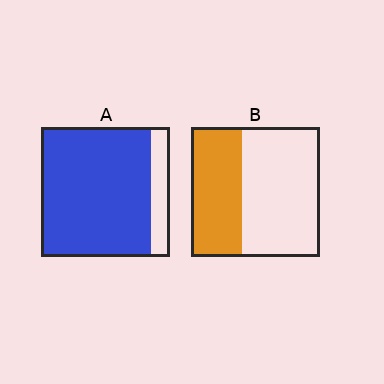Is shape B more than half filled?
No.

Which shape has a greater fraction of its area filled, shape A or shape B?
Shape A.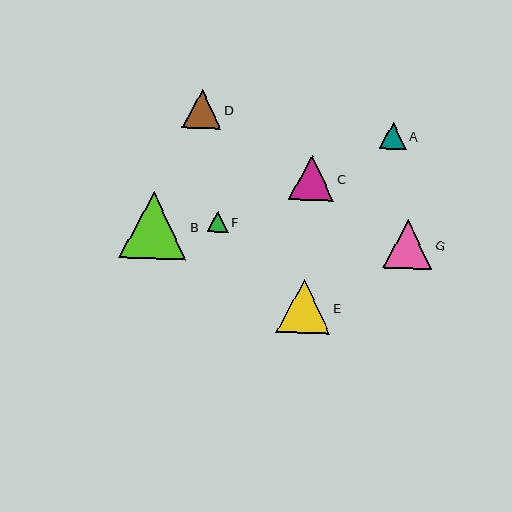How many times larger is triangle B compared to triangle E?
Triangle B is approximately 1.2 times the size of triangle E.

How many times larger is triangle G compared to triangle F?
Triangle G is approximately 2.3 times the size of triangle F.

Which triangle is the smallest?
Triangle F is the smallest with a size of approximately 21 pixels.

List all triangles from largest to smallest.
From largest to smallest: B, E, G, C, D, A, F.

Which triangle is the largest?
Triangle B is the largest with a size of approximately 67 pixels.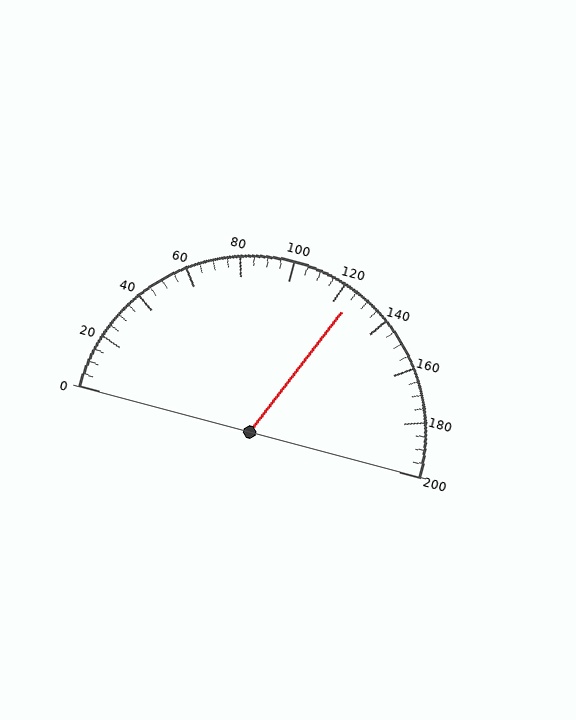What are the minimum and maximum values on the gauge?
The gauge ranges from 0 to 200.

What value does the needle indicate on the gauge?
The needle indicates approximately 125.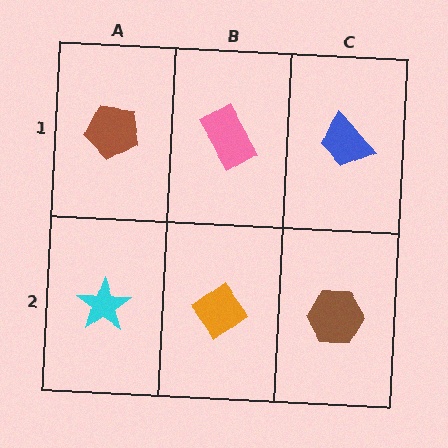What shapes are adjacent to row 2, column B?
A pink rectangle (row 1, column B), a cyan star (row 2, column A), a brown hexagon (row 2, column C).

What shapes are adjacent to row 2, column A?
A brown pentagon (row 1, column A), an orange diamond (row 2, column B).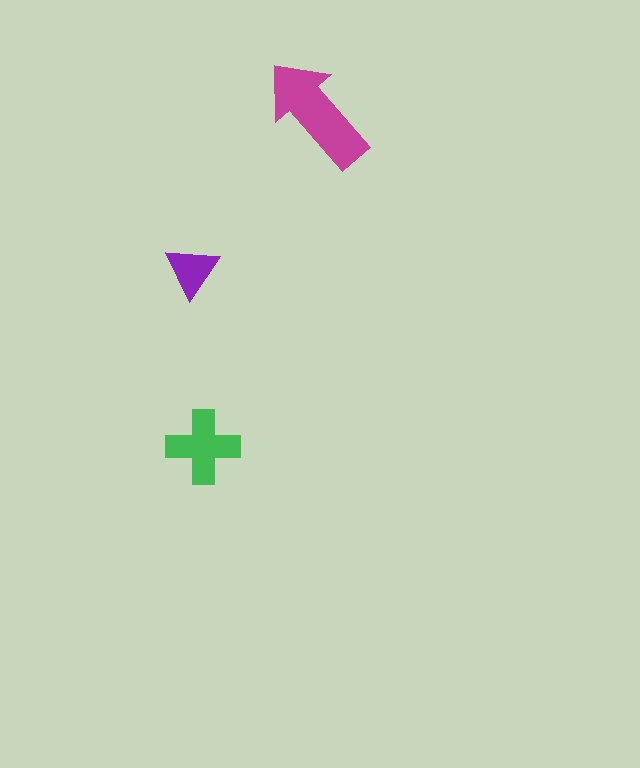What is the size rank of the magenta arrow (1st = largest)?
1st.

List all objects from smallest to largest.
The purple triangle, the green cross, the magenta arrow.